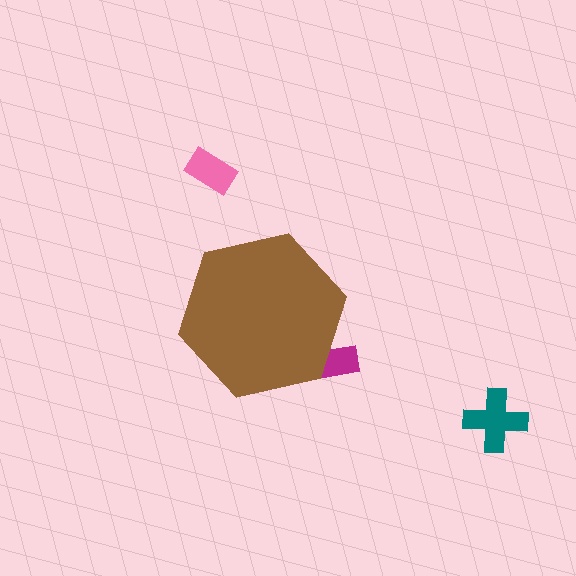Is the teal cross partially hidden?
No, the teal cross is fully visible.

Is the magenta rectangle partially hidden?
Yes, the magenta rectangle is partially hidden behind the brown hexagon.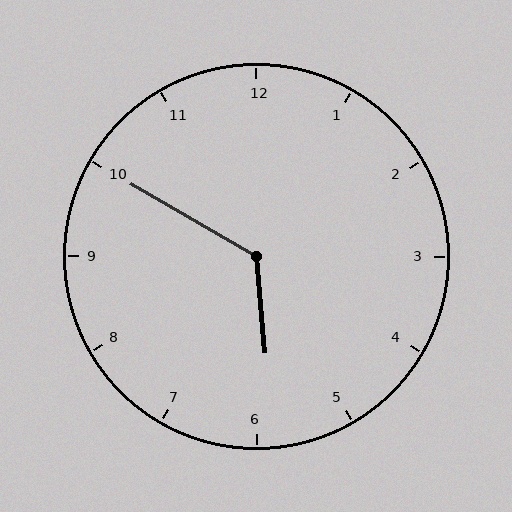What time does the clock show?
5:50.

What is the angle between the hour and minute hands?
Approximately 125 degrees.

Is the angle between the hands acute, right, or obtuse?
It is obtuse.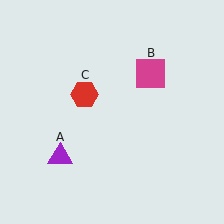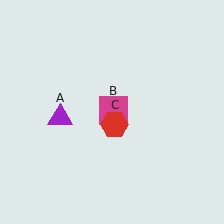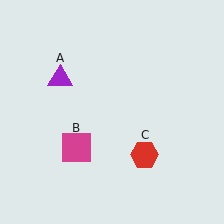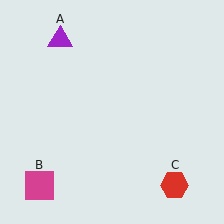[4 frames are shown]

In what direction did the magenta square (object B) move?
The magenta square (object B) moved down and to the left.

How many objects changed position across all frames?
3 objects changed position: purple triangle (object A), magenta square (object B), red hexagon (object C).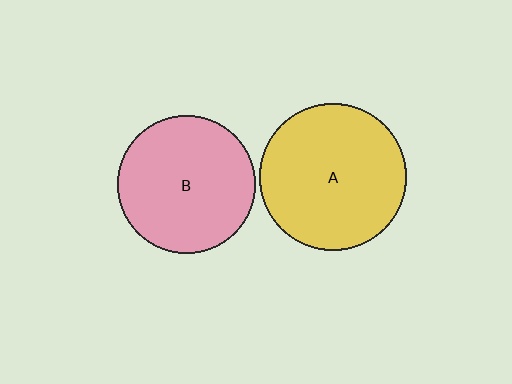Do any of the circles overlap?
No, none of the circles overlap.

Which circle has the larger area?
Circle A (yellow).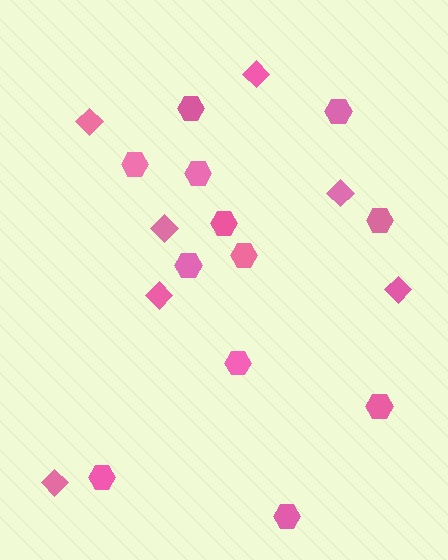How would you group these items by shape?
There are 2 groups: one group of hexagons (12) and one group of diamonds (7).